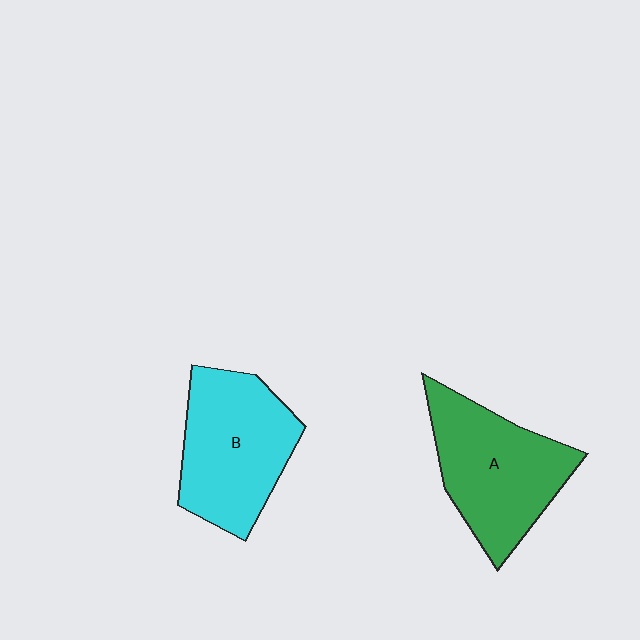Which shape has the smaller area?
Shape B (cyan).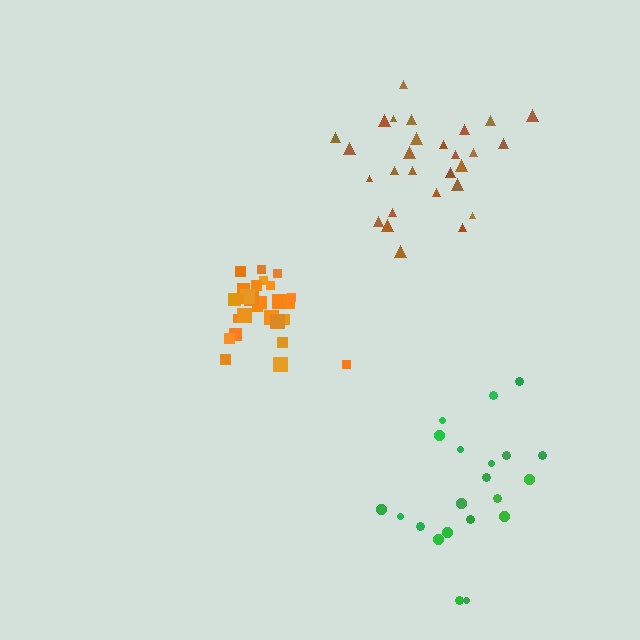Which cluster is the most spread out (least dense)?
Green.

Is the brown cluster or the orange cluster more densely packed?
Orange.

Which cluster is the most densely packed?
Orange.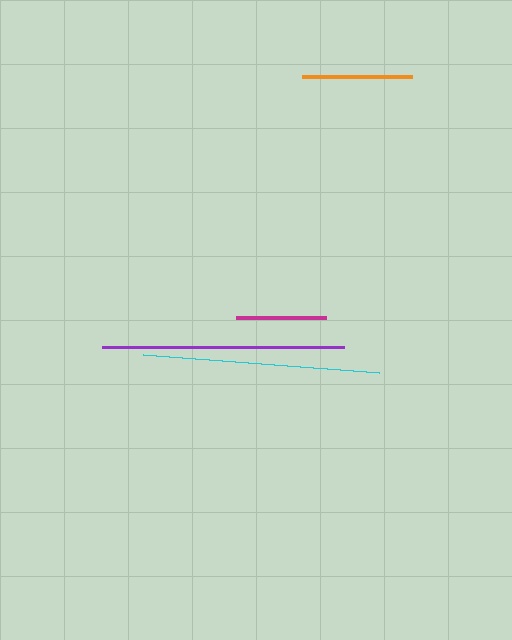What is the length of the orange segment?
The orange segment is approximately 109 pixels long.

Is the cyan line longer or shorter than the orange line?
The cyan line is longer than the orange line.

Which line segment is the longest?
The purple line is the longest at approximately 242 pixels.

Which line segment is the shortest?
The magenta line is the shortest at approximately 90 pixels.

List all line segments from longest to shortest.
From longest to shortest: purple, cyan, orange, magenta.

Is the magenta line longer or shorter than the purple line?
The purple line is longer than the magenta line.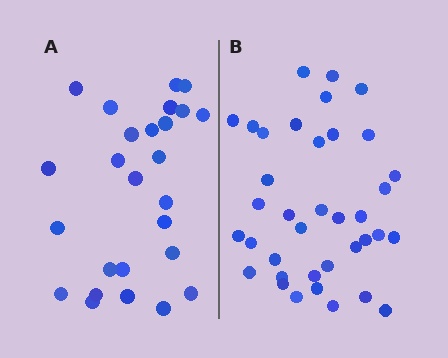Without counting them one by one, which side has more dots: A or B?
Region B (the right region) has more dots.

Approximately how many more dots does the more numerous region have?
Region B has roughly 12 or so more dots than region A.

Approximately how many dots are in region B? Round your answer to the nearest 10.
About 40 dots. (The exact count is 37, which rounds to 40.)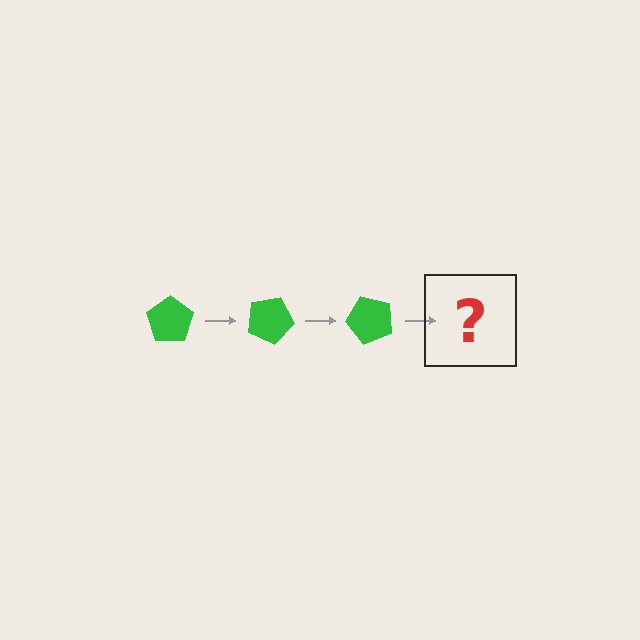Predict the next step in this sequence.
The next step is a green pentagon rotated 75 degrees.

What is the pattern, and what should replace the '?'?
The pattern is that the pentagon rotates 25 degrees each step. The '?' should be a green pentagon rotated 75 degrees.